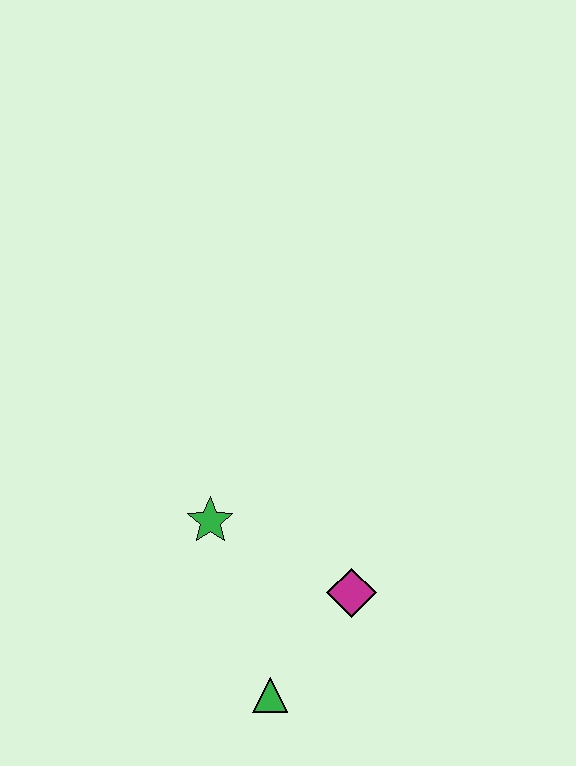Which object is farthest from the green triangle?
The green star is farthest from the green triangle.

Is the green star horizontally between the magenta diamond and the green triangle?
No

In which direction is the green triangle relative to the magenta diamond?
The green triangle is below the magenta diamond.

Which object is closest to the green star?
The magenta diamond is closest to the green star.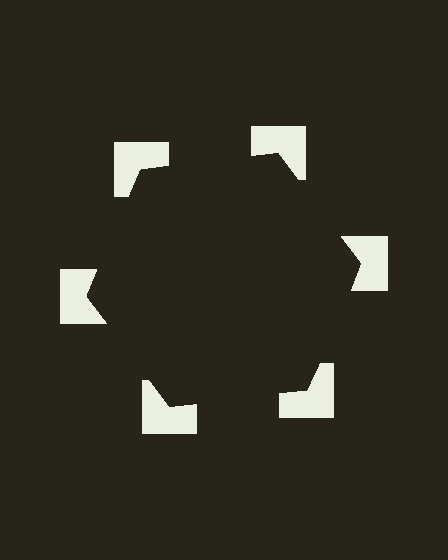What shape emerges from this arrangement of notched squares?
An illusory hexagon — its edges are inferred from the aligned wedge cuts in the notched squares, not physically drawn.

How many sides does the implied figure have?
6 sides.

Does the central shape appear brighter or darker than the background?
It typically appears slightly darker than the background, even though no actual brightness change is drawn.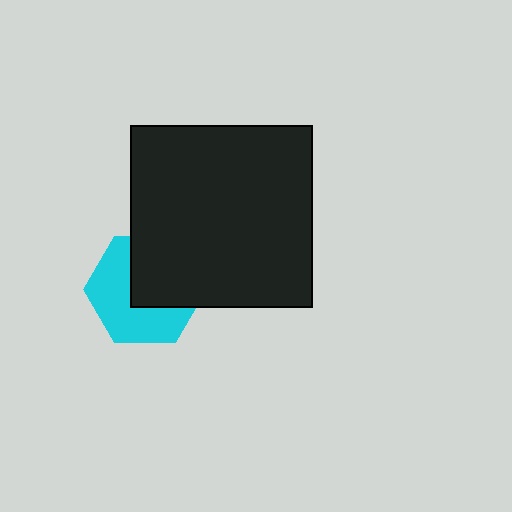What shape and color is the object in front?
The object in front is a black square.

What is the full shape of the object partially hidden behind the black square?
The partially hidden object is a cyan hexagon.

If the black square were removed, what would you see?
You would see the complete cyan hexagon.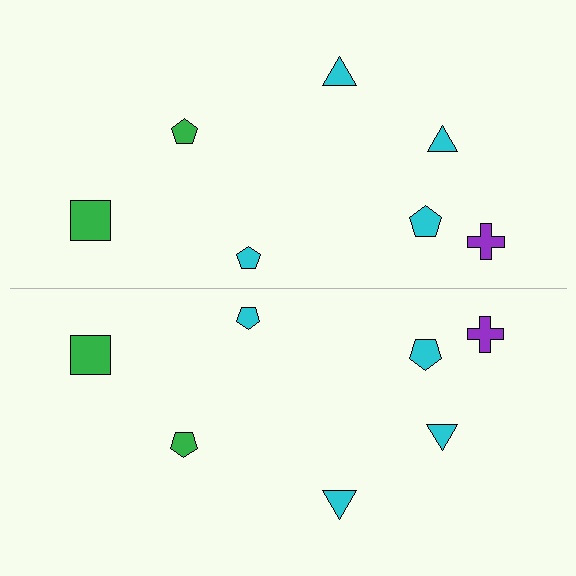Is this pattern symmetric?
Yes, this pattern has bilateral (reflection) symmetry.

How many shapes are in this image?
There are 14 shapes in this image.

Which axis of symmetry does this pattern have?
The pattern has a horizontal axis of symmetry running through the center of the image.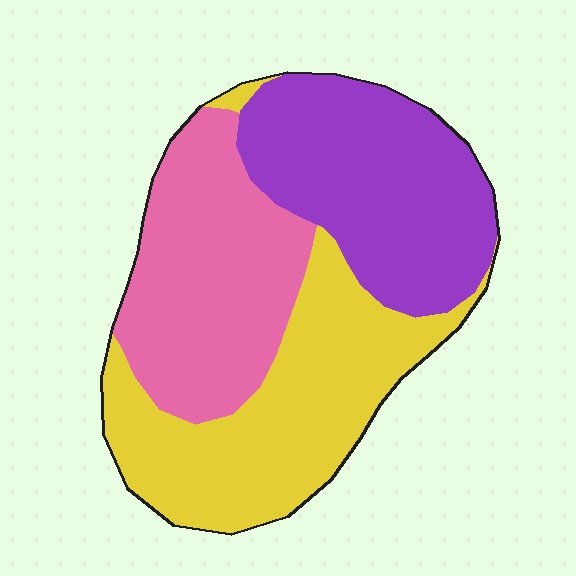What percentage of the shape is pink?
Pink takes up between a quarter and a half of the shape.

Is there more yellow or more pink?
Yellow.